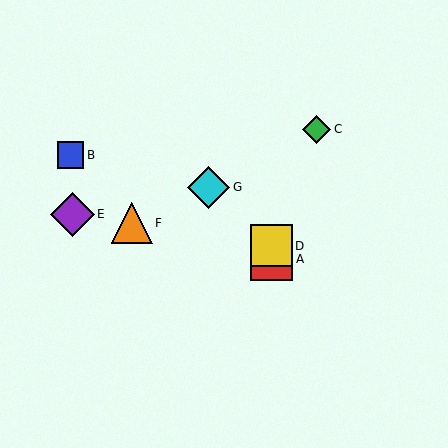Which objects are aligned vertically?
Objects A, D are aligned vertically.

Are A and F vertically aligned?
No, A is at x≈272 and F is at x≈132.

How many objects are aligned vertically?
2 objects (A, D) are aligned vertically.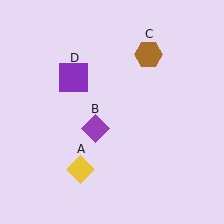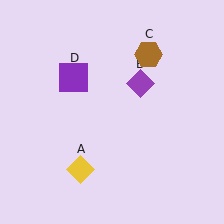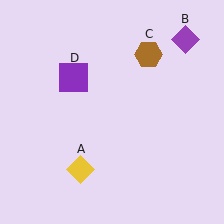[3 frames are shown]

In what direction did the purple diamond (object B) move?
The purple diamond (object B) moved up and to the right.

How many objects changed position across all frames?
1 object changed position: purple diamond (object B).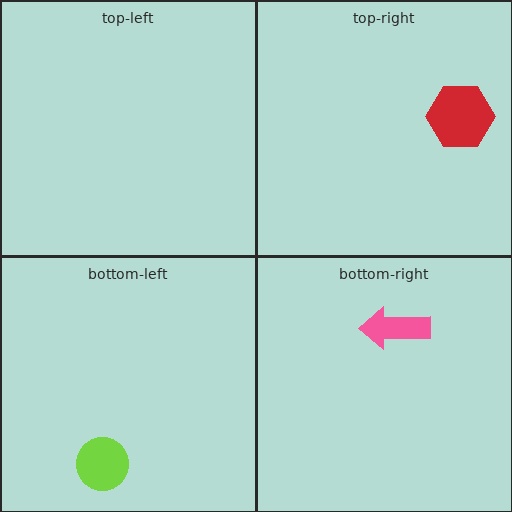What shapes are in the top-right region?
The red hexagon.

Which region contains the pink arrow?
The bottom-right region.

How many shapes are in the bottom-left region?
1.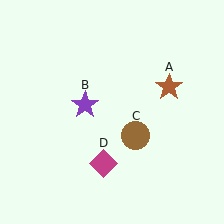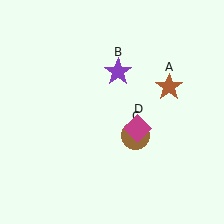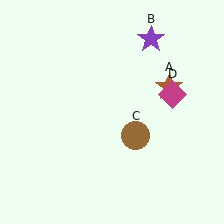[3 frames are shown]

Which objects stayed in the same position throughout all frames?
Brown star (object A) and brown circle (object C) remained stationary.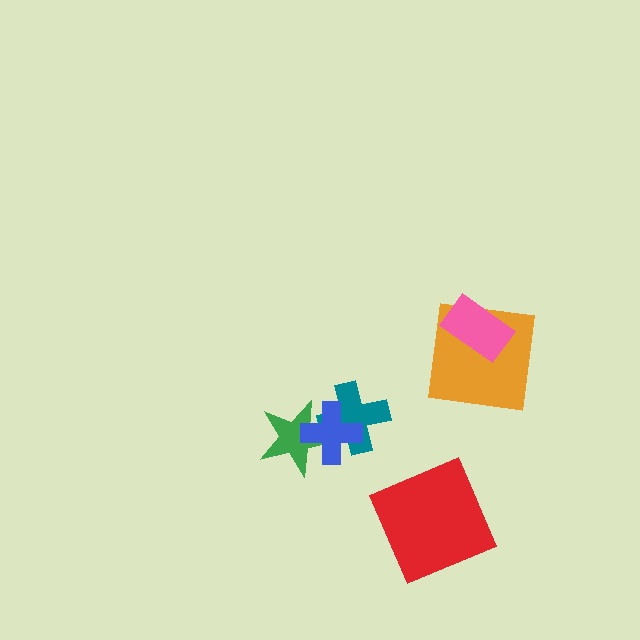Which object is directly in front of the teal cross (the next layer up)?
The green star is directly in front of the teal cross.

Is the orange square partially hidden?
Yes, it is partially covered by another shape.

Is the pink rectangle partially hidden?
No, no other shape covers it.